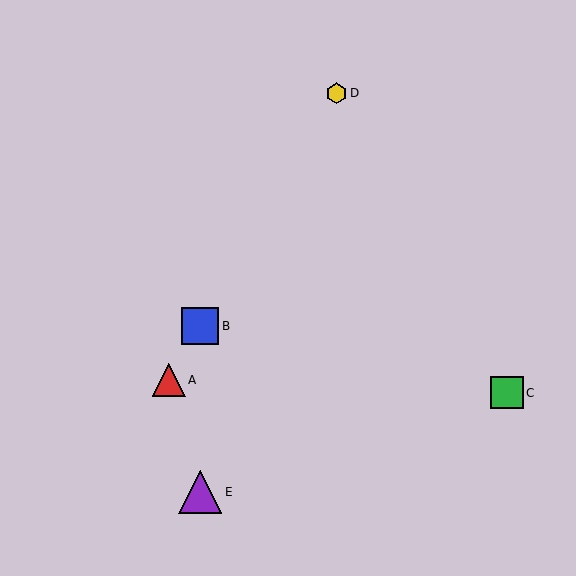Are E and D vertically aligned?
No, E is at x≈200 and D is at x≈336.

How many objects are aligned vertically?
2 objects (B, E) are aligned vertically.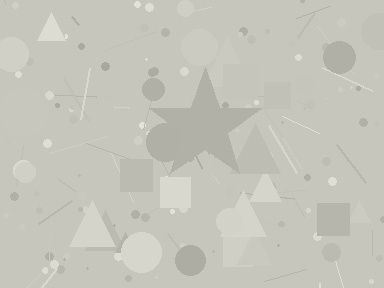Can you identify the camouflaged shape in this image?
The camouflaged shape is a star.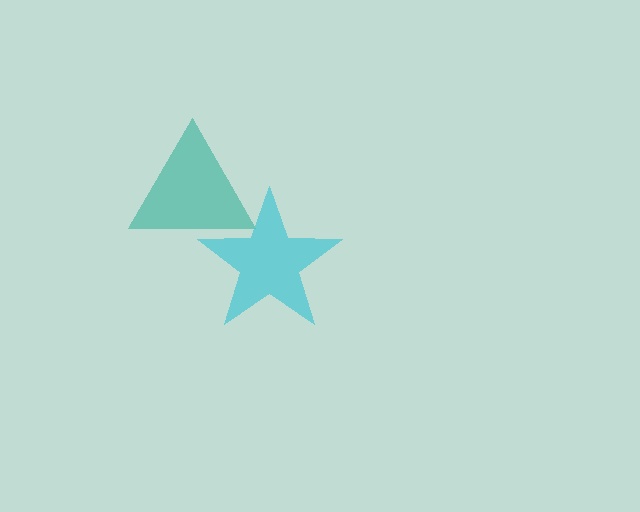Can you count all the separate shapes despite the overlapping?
Yes, there are 2 separate shapes.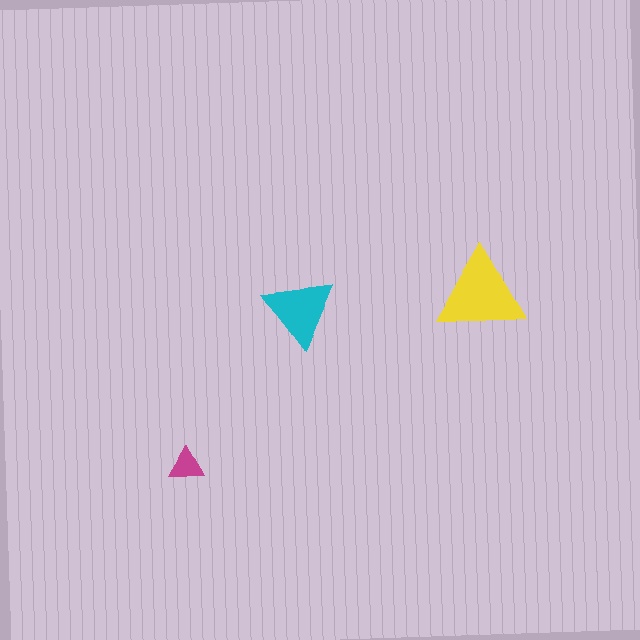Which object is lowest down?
The magenta triangle is bottommost.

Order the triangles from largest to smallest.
the yellow one, the cyan one, the magenta one.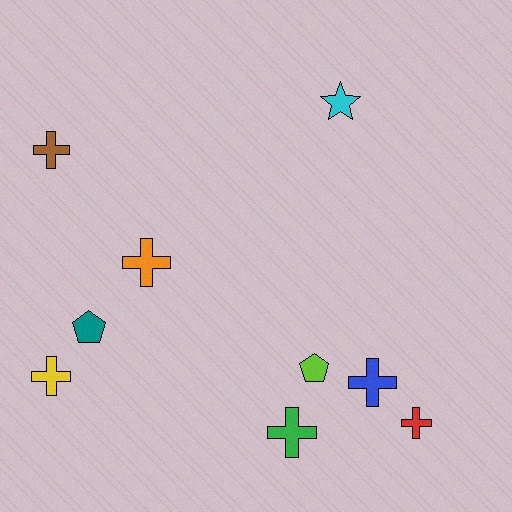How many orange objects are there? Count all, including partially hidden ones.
There is 1 orange object.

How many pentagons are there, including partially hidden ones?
There are 2 pentagons.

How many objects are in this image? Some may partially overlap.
There are 9 objects.